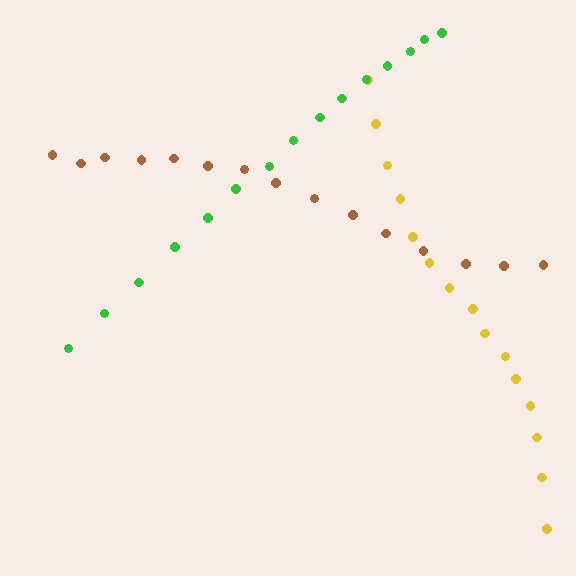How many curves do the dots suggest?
There are 3 distinct paths.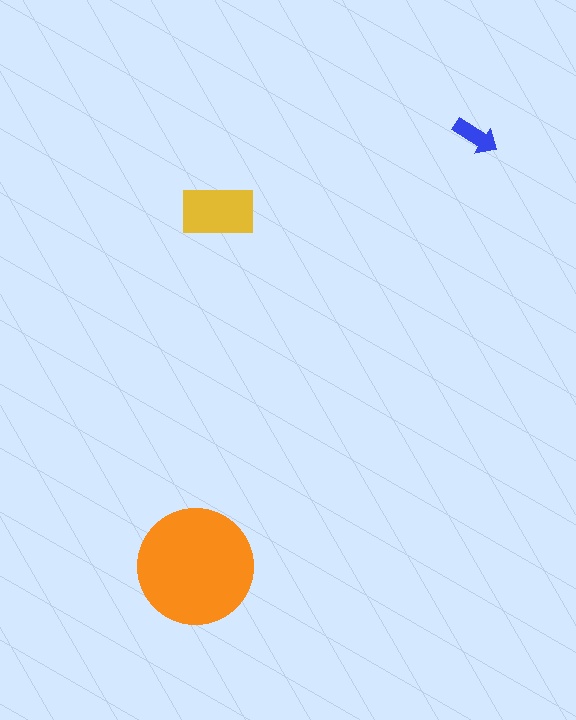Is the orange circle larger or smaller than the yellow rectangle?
Larger.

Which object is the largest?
The orange circle.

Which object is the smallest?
The blue arrow.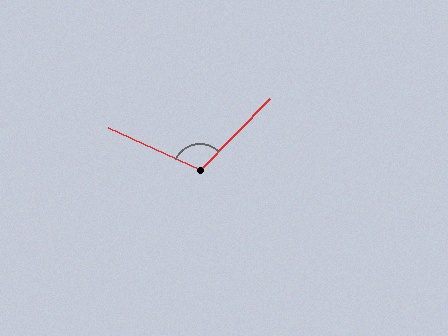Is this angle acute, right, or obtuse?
It is obtuse.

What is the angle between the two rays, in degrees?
Approximately 110 degrees.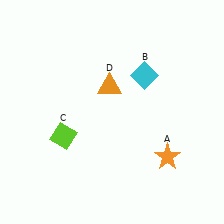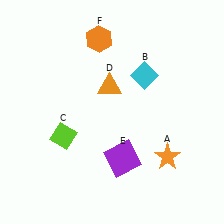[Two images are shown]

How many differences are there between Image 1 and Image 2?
There are 2 differences between the two images.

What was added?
A purple square (E), an orange hexagon (F) were added in Image 2.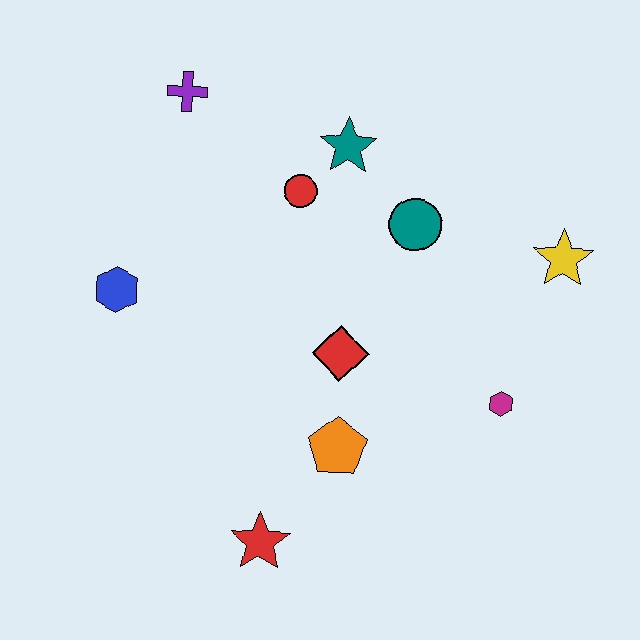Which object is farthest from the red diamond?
The purple cross is farthest from the red diamond.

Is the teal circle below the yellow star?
No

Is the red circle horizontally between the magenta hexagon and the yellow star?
No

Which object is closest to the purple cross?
The red circle is closest to the purple cross.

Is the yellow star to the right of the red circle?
Yes